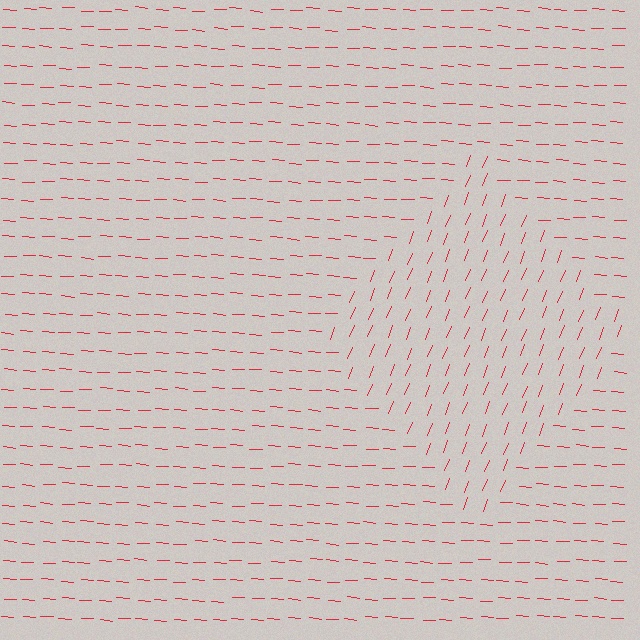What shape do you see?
I see a diamond.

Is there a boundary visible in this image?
Yes, there is a texture boundary formed by a change in line orientation.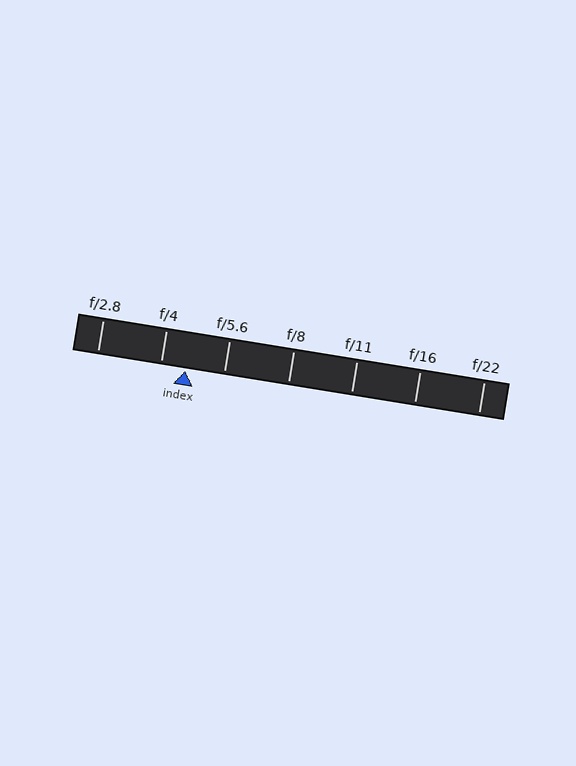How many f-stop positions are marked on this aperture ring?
There are 7 f-stop positions marked.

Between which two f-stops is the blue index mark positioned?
The index mark is between f/4 and f/5.6.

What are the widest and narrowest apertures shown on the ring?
The widest aperture shown is f/2.8 and the narrowest is f/22.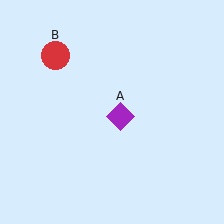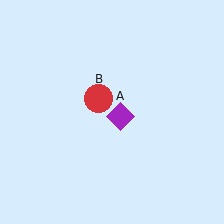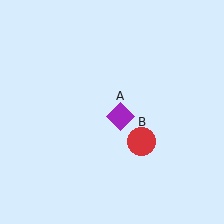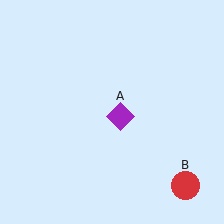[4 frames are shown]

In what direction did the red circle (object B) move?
The red circle (object B) moved down and to the right.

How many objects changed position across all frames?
1 object changed position: red circle (object B).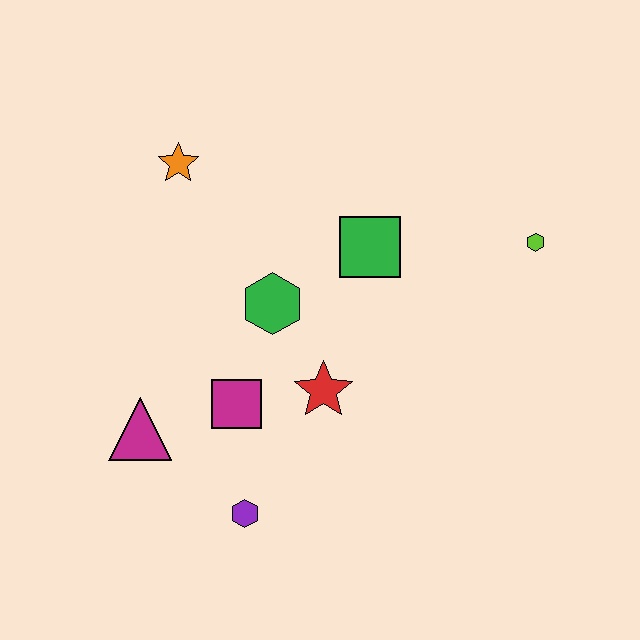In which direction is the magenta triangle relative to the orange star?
The magenta triangle is below the orange star.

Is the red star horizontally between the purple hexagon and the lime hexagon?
Yes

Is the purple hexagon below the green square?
Yes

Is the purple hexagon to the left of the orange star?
No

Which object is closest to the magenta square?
The red star is closest to the magenta square.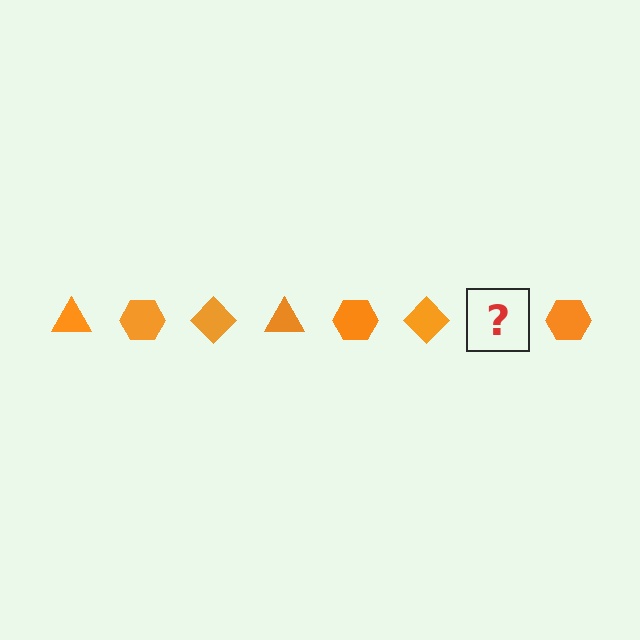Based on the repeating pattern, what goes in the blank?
The blank should be an orange triangle.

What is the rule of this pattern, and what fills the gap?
The rule is that the pattern cycles through triangle, hexagon, diamond shapes in orange. The gap should be filled with an orange triangle.